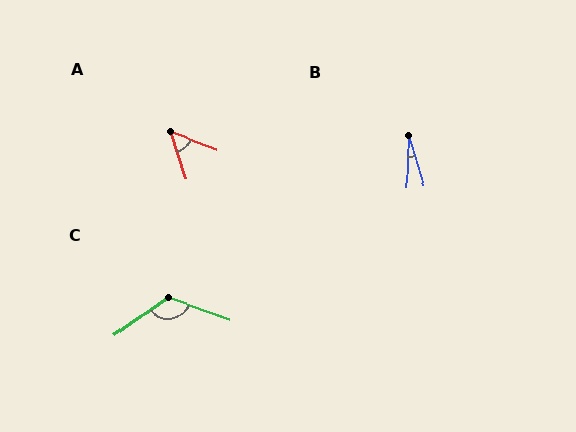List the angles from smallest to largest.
B (19°), A (51°), C (125°).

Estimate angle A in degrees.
Approximately 51 degrees.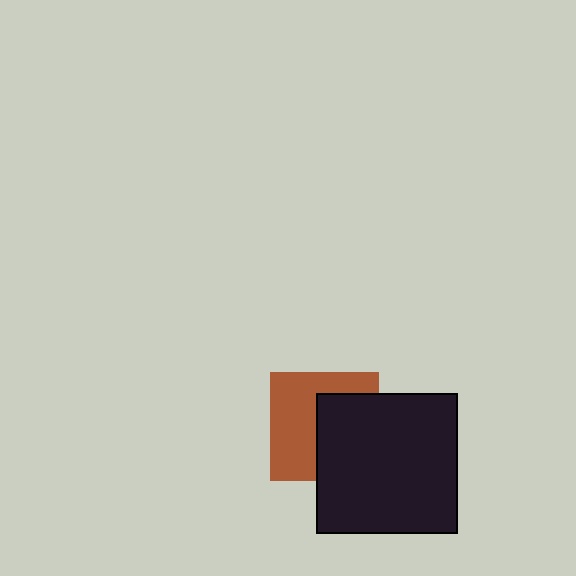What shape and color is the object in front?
The object in front is a black square.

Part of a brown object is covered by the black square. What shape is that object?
It is a square.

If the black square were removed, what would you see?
You would see the complete brown square.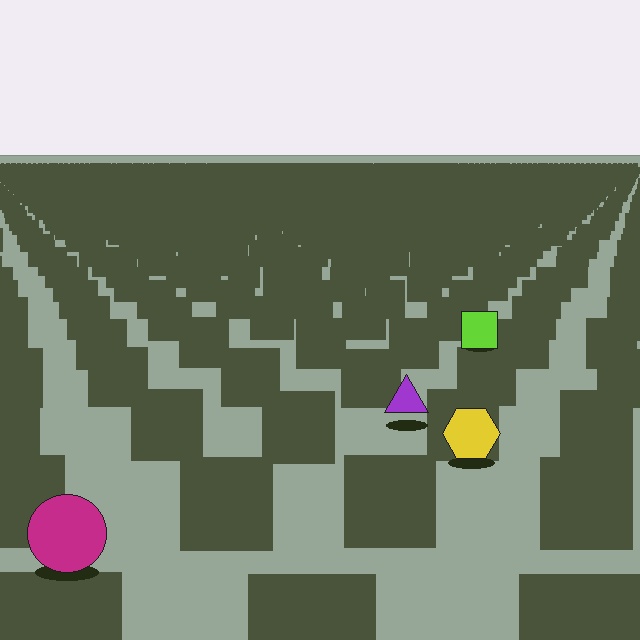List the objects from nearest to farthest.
From nearest to farthest: the magenta circle, the yellow hexagon, the purple triangle, the lime square.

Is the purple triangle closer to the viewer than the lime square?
Yes. The purple triangle is closer — you can tell from the texture gradient: the ground texture is coarser near it.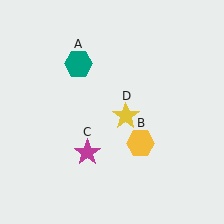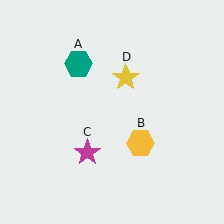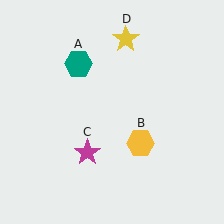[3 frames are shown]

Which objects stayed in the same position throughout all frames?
Teal hexagon (object A) and yellow hexagon (object B) and magenta star (object C) remained stationary.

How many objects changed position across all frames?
1 object changed position: yellow star (object D).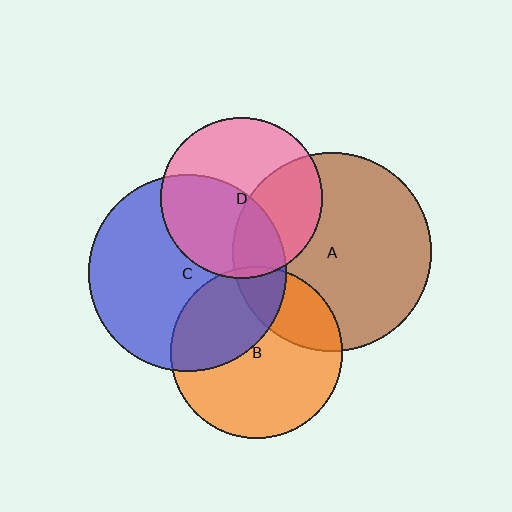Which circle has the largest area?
Circle A (brown).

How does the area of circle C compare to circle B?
Approximately 1.3 times.